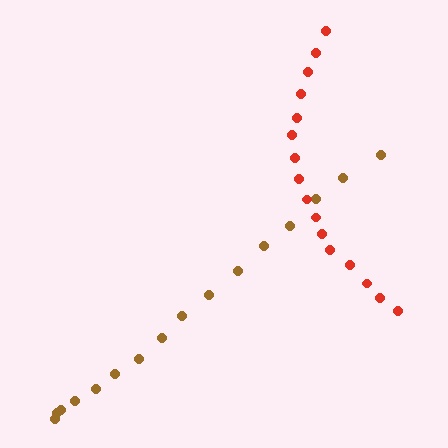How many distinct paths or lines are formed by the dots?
There are 2 distinct paths.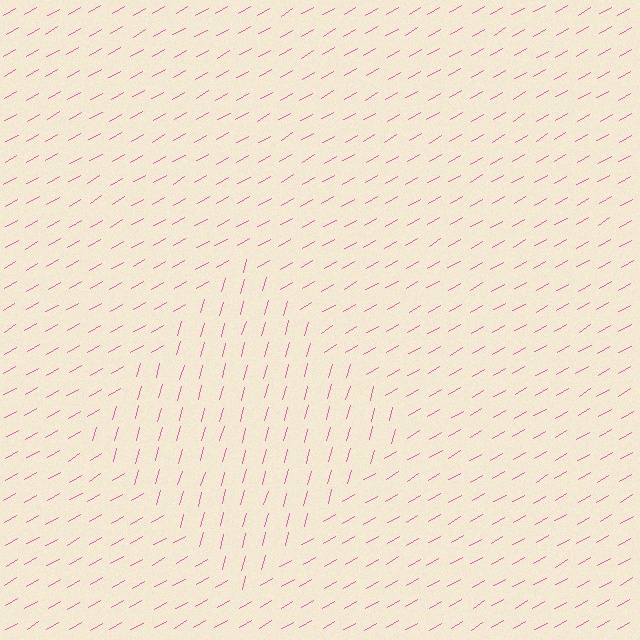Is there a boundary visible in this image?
Yes, there is a texture boundary formed by a change in line orientation.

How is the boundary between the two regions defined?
The boundary is defined purely by a change in line orientation (approximately 45 degrees difference). All lines are the same color and thickness.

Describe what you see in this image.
The image is filled with small pink line segments. A diamond region in the image has lines oriented differently from the surrounding lines, creating a visible texture boundary.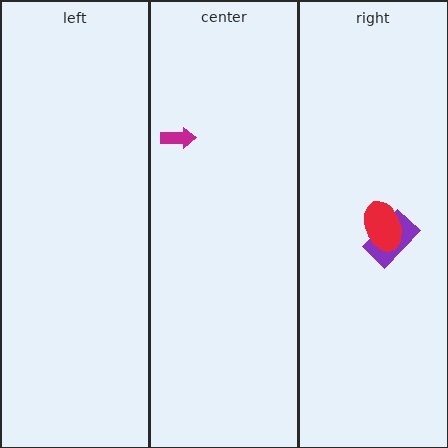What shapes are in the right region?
The purple rectangle, the red ellipse.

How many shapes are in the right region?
2.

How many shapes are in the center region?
1.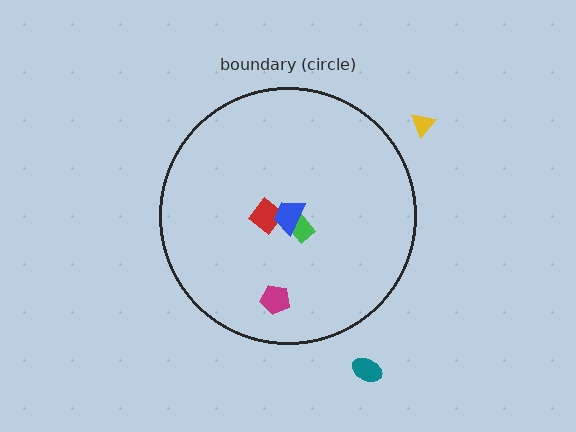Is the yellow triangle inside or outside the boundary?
Outside.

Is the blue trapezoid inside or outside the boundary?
Inside.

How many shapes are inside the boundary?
4 inside, 2 outside.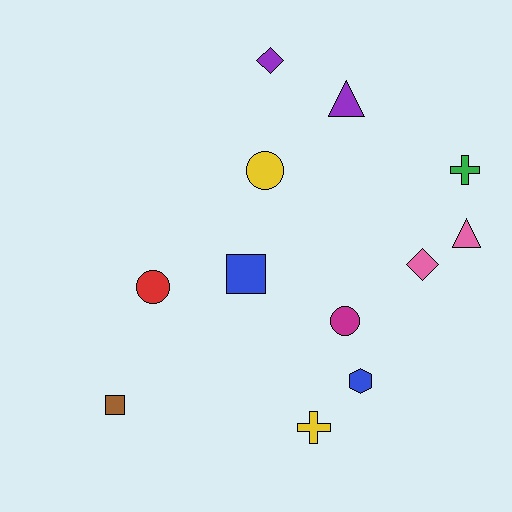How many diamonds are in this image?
There are 2 diamonds.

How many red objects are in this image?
There is 1 red object.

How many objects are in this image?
There are 12 objects.